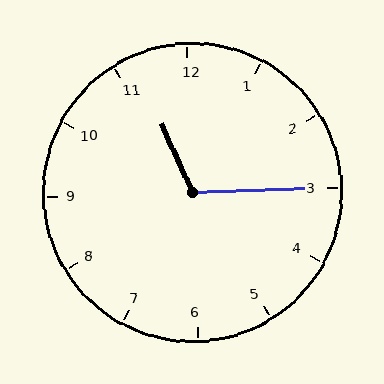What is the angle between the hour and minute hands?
Approximately 112 degrees.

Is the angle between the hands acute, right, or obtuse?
It is obtuse.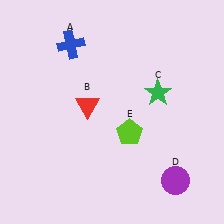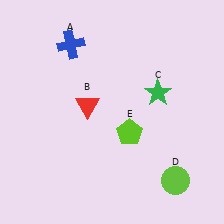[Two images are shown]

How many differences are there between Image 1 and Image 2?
There is 1 difference between the two images.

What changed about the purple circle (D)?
In Image 1, D is purple. In Image 2, it changed to lime.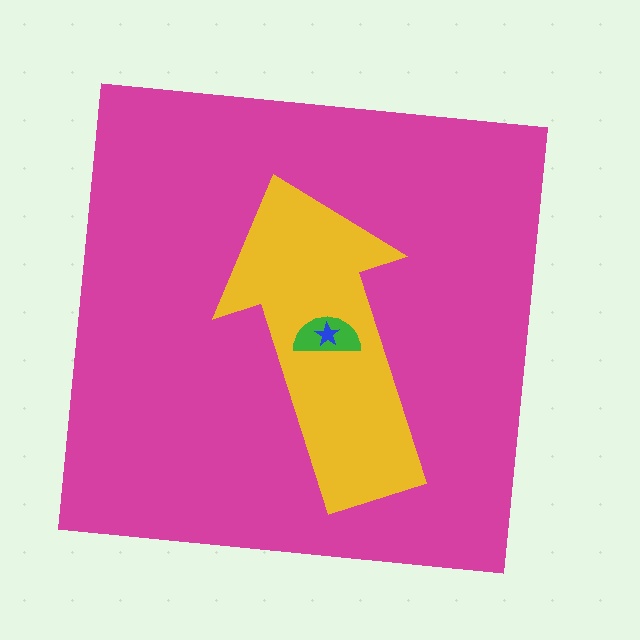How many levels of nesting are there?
4.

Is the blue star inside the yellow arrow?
Yes.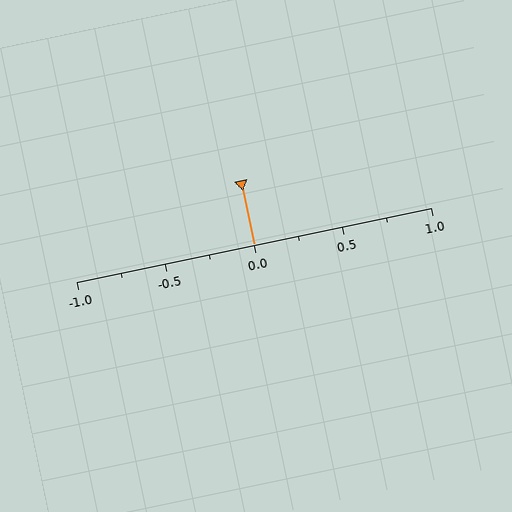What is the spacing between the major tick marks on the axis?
The major ticks are spaced 0.5 apart.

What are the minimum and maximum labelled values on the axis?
The axis runs from -1.0 to 1.0.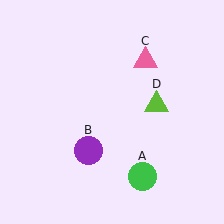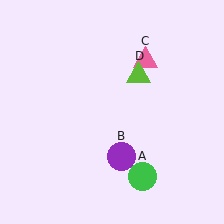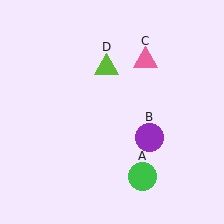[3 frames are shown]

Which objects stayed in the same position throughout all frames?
Green circle (object A) and pink triangle (object C) remained stationary.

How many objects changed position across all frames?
2 objects changed position: purple circle (object B), lime triangle (object D).